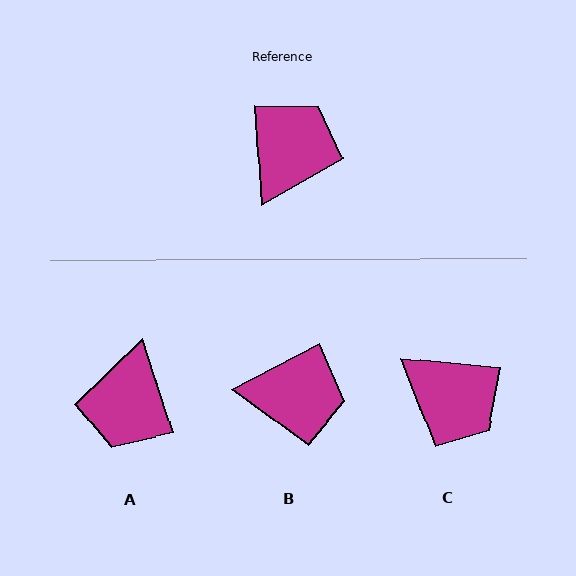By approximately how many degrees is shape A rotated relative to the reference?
Approximately 166 degrees clockwise.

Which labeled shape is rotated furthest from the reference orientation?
A, about 166 degrees away.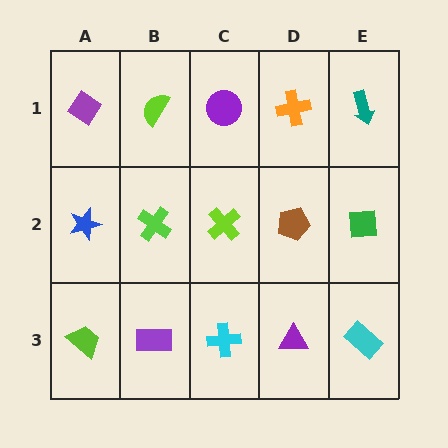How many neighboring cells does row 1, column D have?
3.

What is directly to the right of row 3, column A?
A purple rectangle.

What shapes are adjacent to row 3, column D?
A brown pentagon (row 2, column D), a cyan cross (row 3, column C), a cyan rectangle (row 3, column E).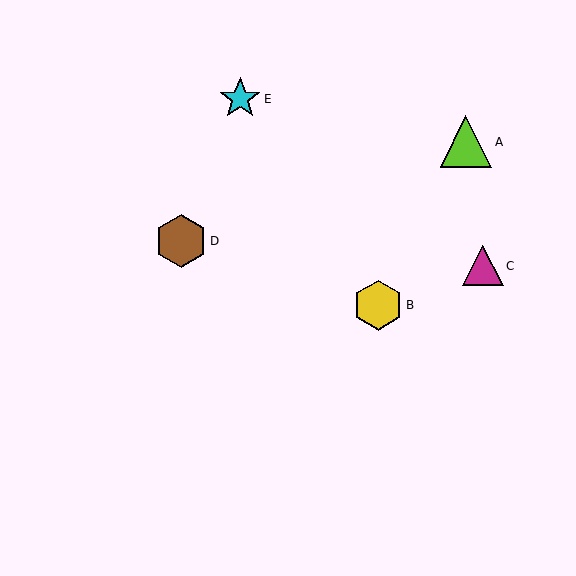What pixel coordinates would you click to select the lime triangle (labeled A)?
Click at (466, 142) to select the lime triangle A.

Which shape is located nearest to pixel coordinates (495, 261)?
The magenta triangle (labeled C) at (483, 266) is nearest to that location.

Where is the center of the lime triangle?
The center of the lime triangle is at (466, 142).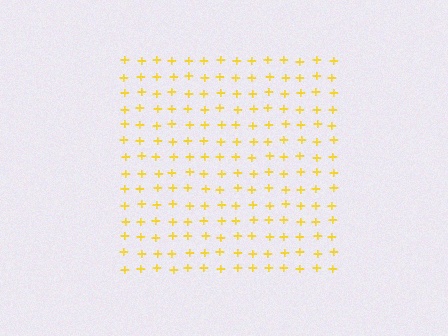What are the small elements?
The small elements are plus signs.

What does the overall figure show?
The overall figure shows a square.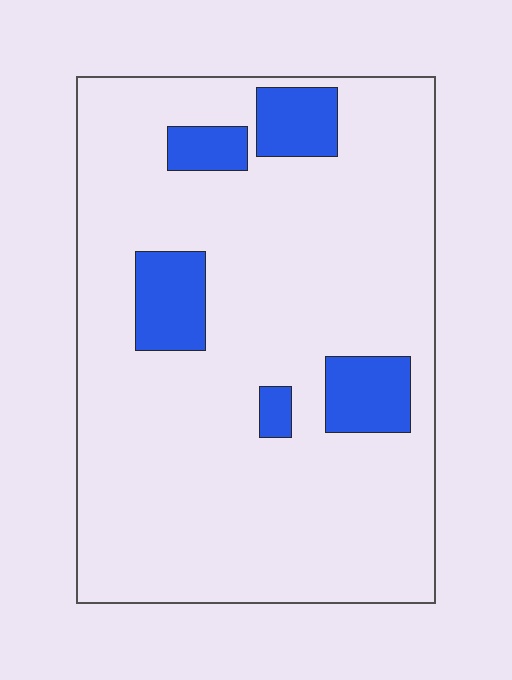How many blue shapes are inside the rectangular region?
5.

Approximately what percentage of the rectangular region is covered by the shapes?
Approximately 15%.